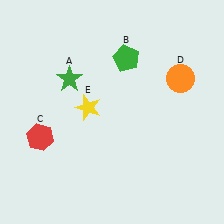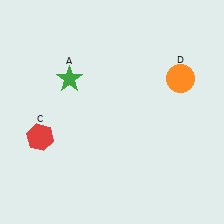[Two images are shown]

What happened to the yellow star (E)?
The yellow star (E) was removed in Image 2. It was in the top-left area of Image 1.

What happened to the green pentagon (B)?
The green pentagon (B) was removed in Image 2. It was in the top-right area of Image 1.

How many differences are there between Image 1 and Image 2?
There are 2 differences between the two images.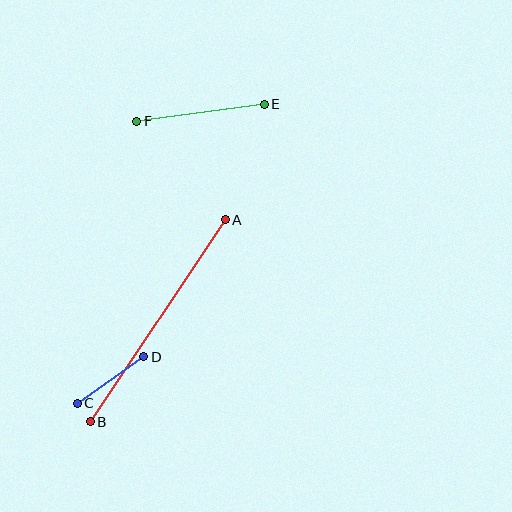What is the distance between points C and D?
The distance is approximately 81 pixels.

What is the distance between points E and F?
The distance is approximately 129 pixels.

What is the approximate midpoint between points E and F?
The midpoint is at approximately (200, 113) pixels.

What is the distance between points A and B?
The distance is approximately 243 pixels.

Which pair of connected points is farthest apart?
Points A and B are farthest apart.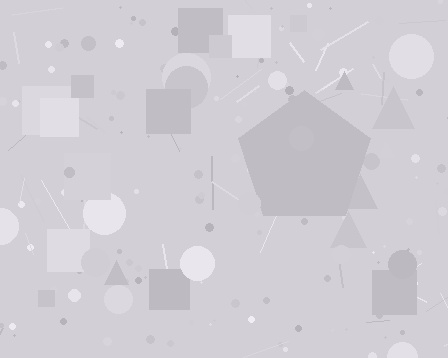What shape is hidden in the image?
A pentagon is hidden in the image.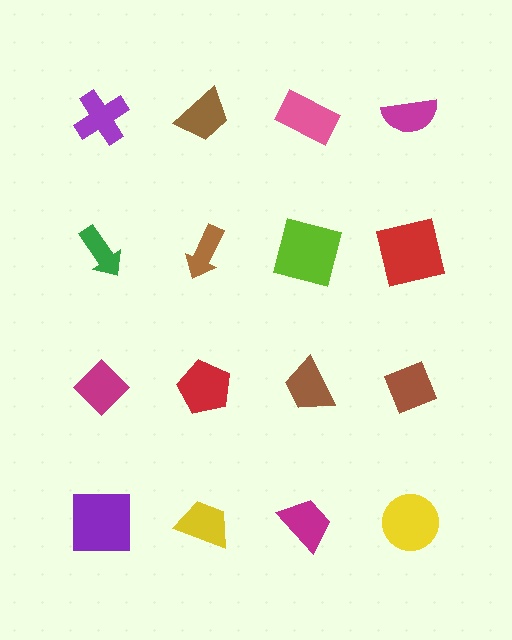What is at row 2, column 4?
A red square.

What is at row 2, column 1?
A green arrow.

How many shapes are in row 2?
4 shapes.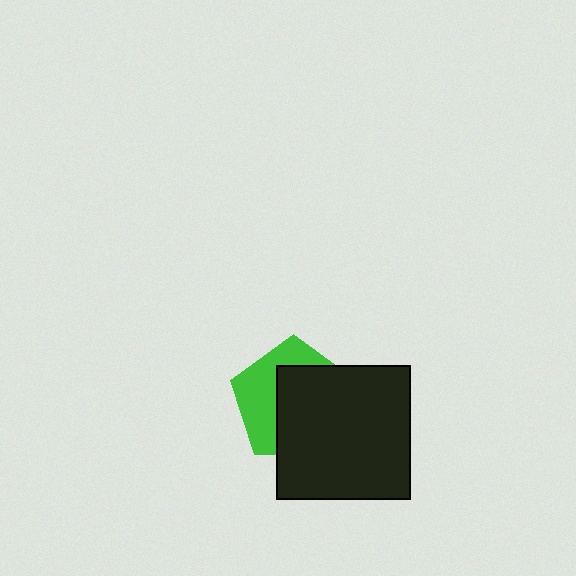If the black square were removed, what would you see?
You would see the complete green pentagon.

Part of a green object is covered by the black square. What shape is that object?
It is a pentagon.